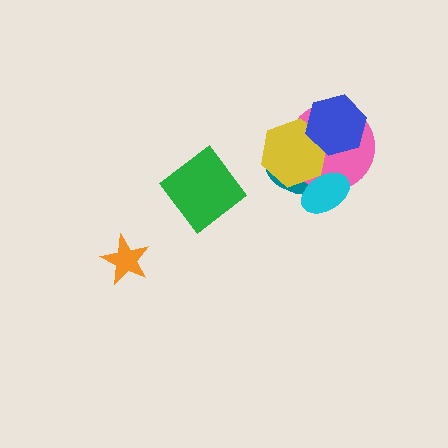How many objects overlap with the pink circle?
4 objects overlap with the pink circle.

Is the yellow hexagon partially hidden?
Yes, it is partially covered by another shape.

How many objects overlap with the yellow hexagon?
4 objects overlap with the yellow hexagon.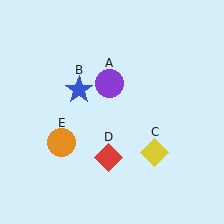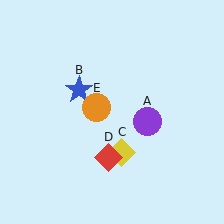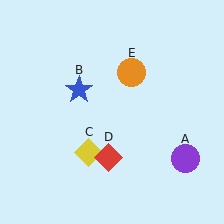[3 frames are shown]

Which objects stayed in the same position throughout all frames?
Blue star (object B) and red diamond (object D) remained stationary.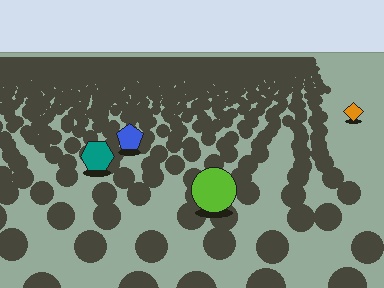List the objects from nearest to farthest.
From nearest to farthest: the lime circle, the teal hexagon, the blue pentagon, the orange diamond.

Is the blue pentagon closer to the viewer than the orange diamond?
Yes. The blue pentagon is closer — you can tell from the texture gradient: the ground texture is coarser near it.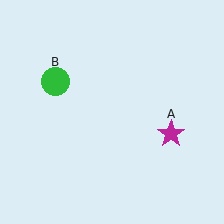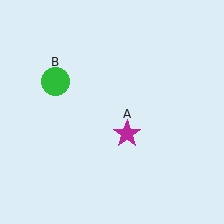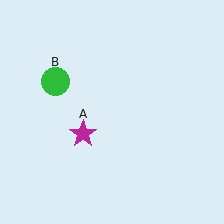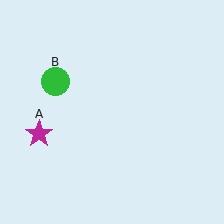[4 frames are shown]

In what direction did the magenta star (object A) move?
The magenta star (object A) moved left.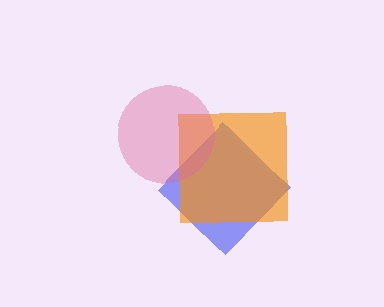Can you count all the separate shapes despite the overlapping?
Yes, there are 3 separate shapes.